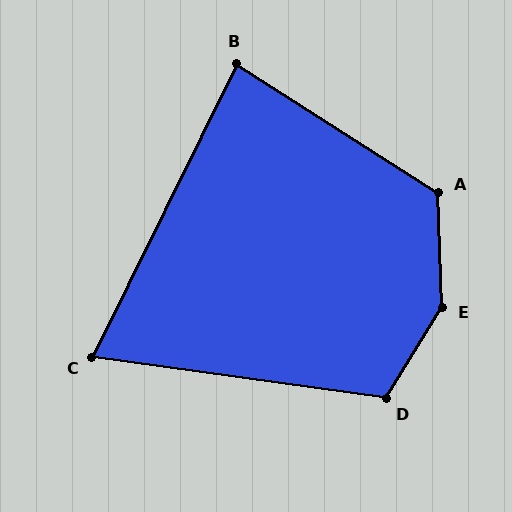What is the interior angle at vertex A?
Approximately 124 degrees (obtuse).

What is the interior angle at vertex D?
Approximately 114 degrees (obtuse).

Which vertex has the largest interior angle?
E, at approximately 147 degrees.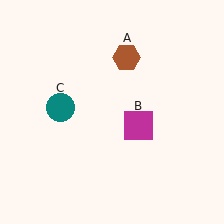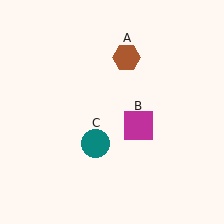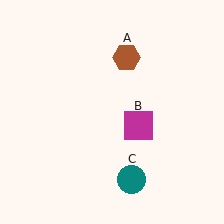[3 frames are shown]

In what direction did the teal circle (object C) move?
The teal circle (object C) moved down and to the right.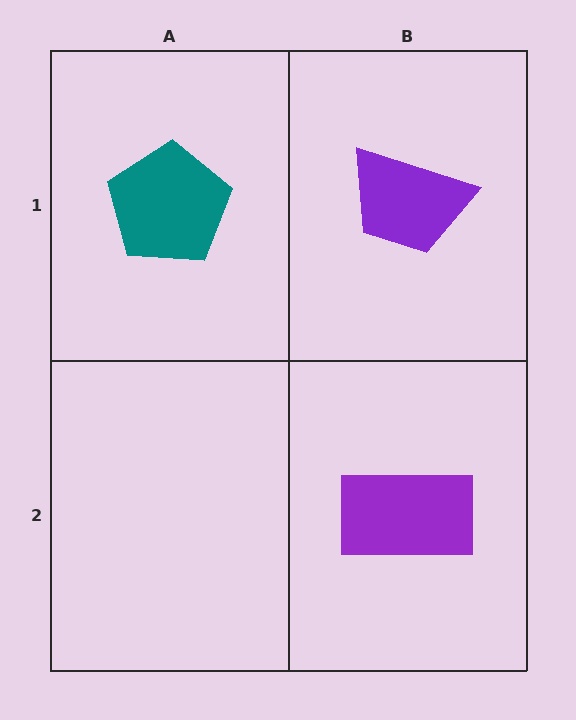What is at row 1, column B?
A purple trapezoid.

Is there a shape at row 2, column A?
No, that cell is empty.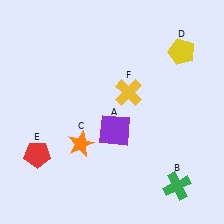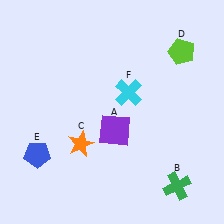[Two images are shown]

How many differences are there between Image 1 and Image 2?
There are 3 differences between the two images.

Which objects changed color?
D changed from yellow to lime. E changed from red to blue. F changed from yellow to cyan.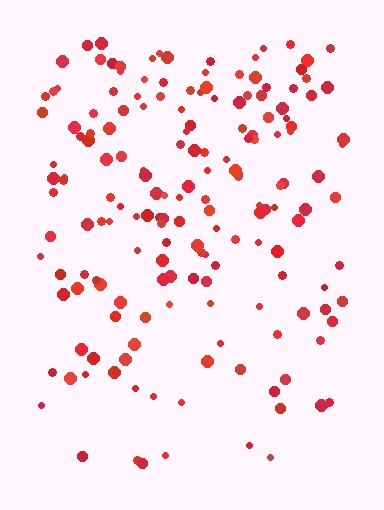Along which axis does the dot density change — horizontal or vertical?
Vertical.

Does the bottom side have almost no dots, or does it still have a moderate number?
Still a moderate number, just noticeably fewer than the top.